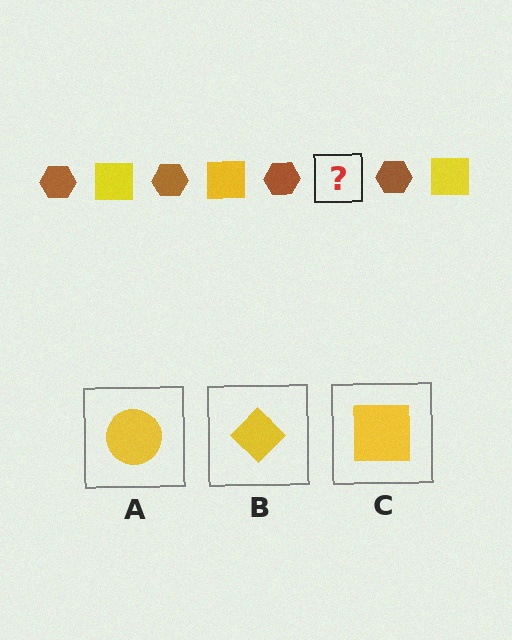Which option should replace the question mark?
Option C.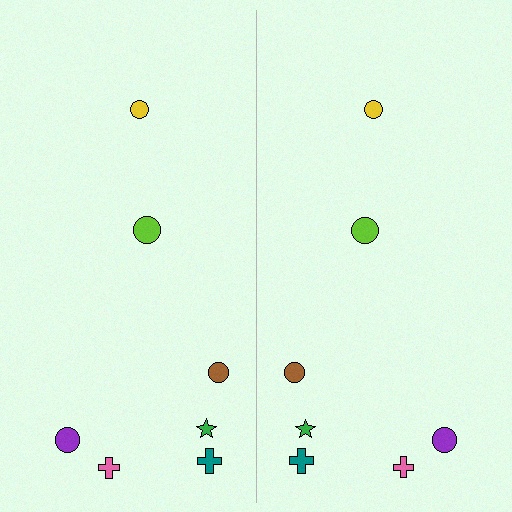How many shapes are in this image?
There are 14 shapes in this image.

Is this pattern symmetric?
Yes, this pattern has bilateral (reflection) symmetry.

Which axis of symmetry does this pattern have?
The pattern has a vertical axis of symmetry running through the center of the image.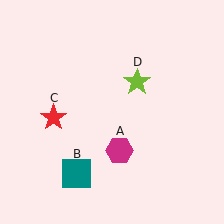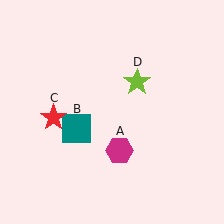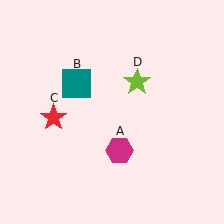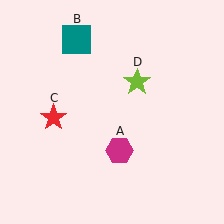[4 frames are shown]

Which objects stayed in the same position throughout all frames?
Magenta hexagon (object A) and red star (object C) and lime star (object D) remained stationary.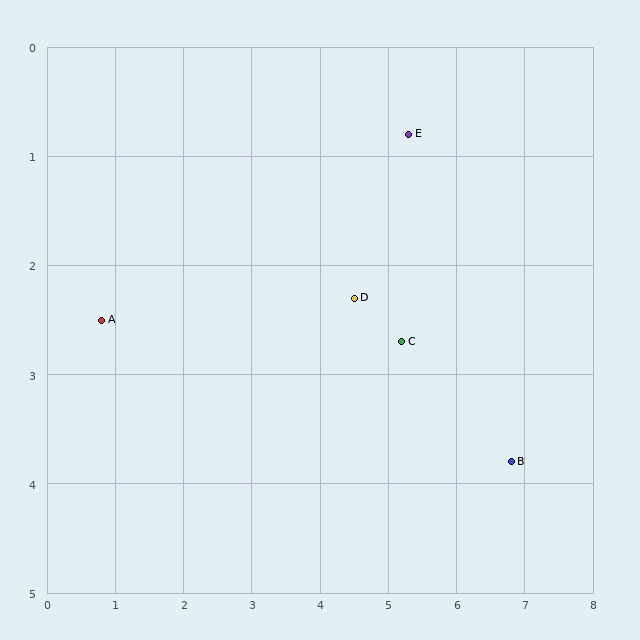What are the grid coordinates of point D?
Point D is at approximately (4.5, 2.3).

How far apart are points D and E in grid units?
Points D and E are about 1.7 grid units apart.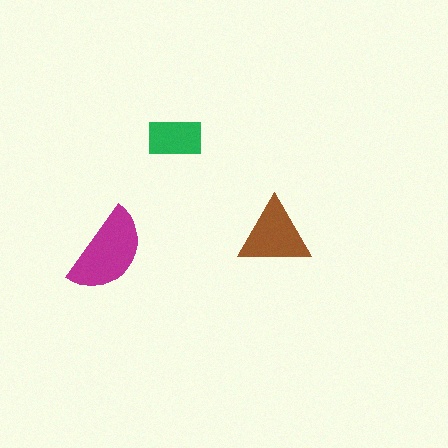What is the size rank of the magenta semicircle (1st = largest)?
1st.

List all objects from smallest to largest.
The green rectangle, the brown triangle, the magenta semicircle.